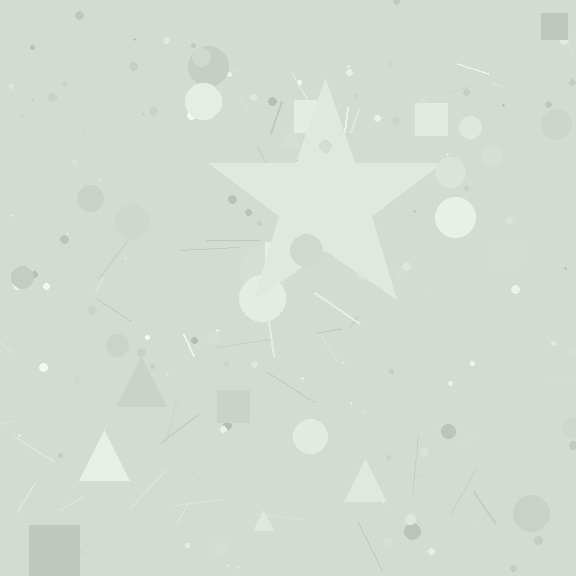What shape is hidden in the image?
A star is hidden in the image.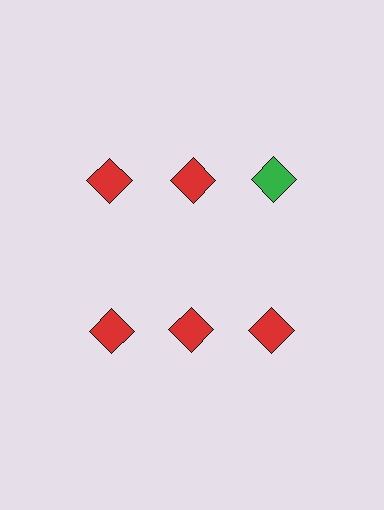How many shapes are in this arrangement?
There are 6 shapes arranged in a grid pattern.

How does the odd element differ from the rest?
It has a different color: green instead of red.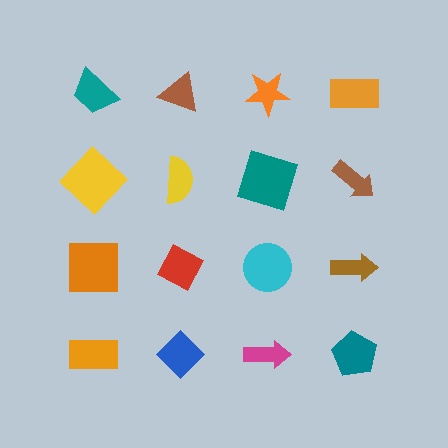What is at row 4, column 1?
An orange rectangle.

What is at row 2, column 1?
A yellow diamond.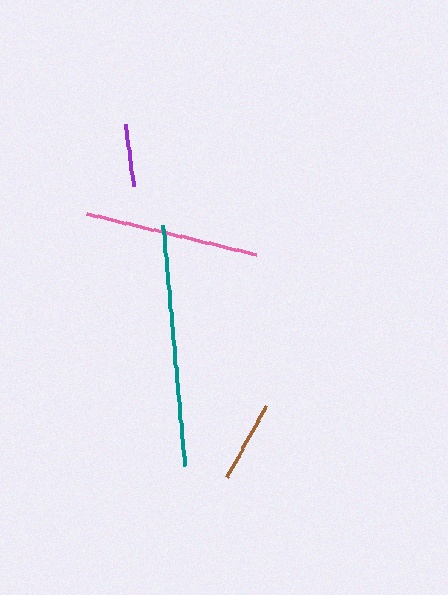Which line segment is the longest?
The teal line is the longest at approximately 242 pixels.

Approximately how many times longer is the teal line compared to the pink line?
The teal line is approximately 1.4 times the length of the pink line.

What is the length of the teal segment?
The teal segment is approximately 242 pixels long.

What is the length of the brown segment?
The brown segment is approximately 82 pixels long.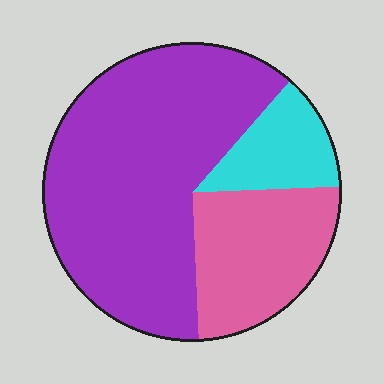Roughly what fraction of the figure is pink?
Pink takes up about one quarter (1/4) of the figure.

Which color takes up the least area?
Cyan, at roughly 15%.